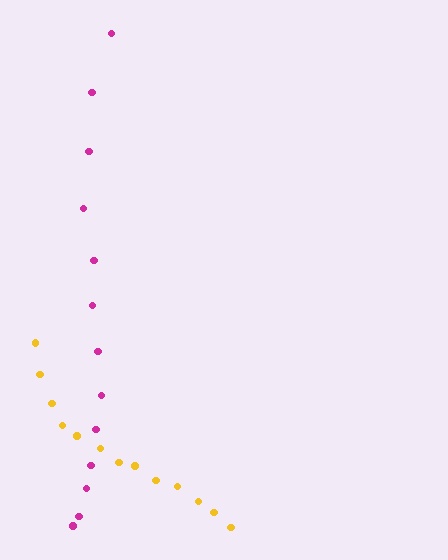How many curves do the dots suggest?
There are 2 distinct paths.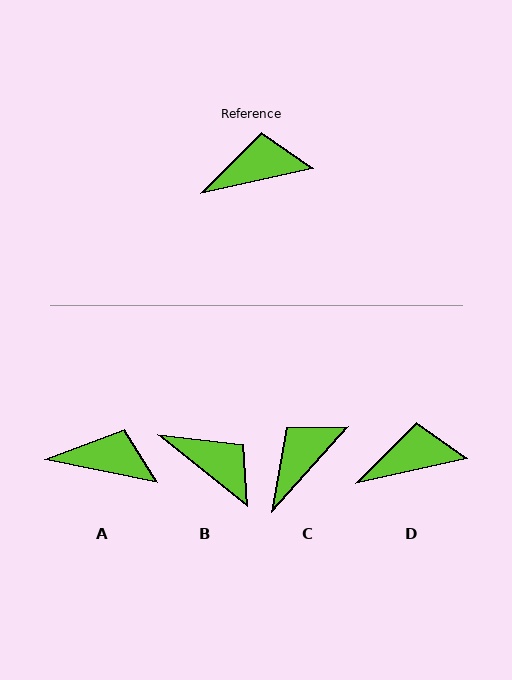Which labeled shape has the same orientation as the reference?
D.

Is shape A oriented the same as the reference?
No, it is off by about 24 degrees.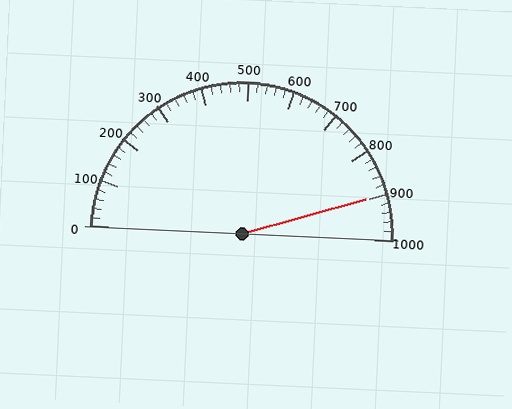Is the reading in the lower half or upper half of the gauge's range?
The reading is in the upper half of the range (0 to 1000).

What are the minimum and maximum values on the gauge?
The gauge ranges from 0 to 1000.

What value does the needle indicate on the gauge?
The needle indicates approximately 900.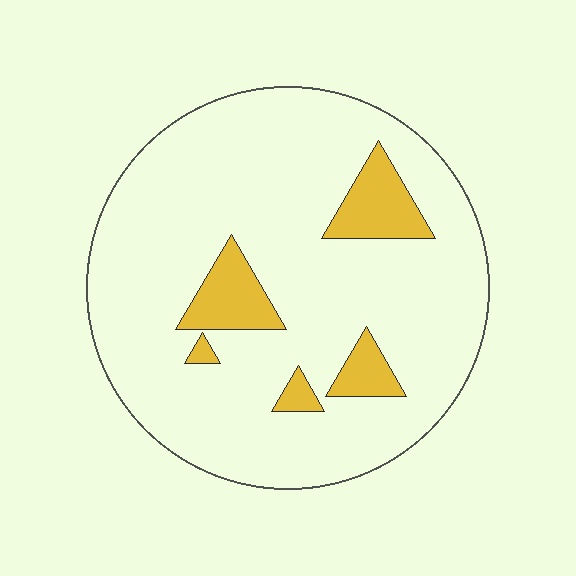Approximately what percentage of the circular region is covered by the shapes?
Approximately 10%.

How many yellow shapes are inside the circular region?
5.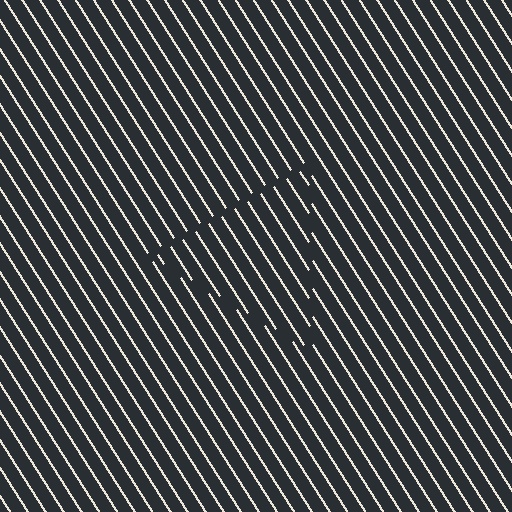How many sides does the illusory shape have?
3 sides — the line-ends trace a triangle.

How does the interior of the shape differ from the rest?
The interior of the shape contains the same grating, shifted by half a period — the contour is defined by the phase discontinuity where line-ends from the inner and outer gratings abut.